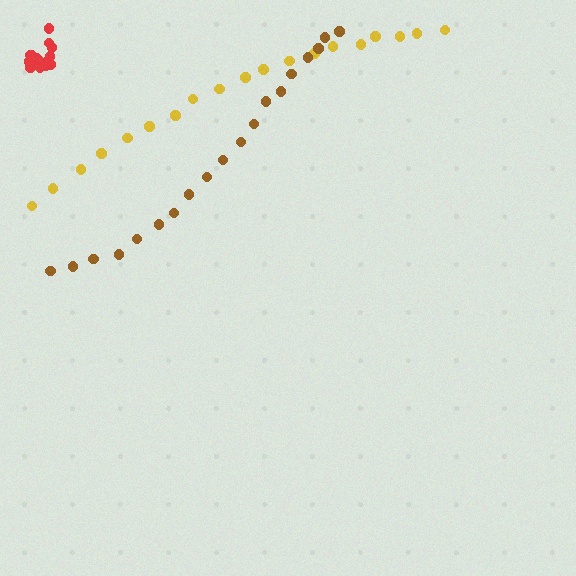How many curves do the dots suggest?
There are 3 distinct paths.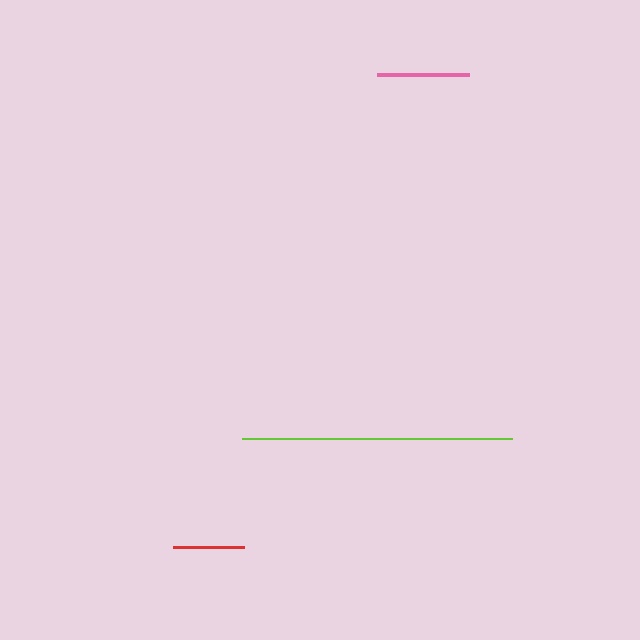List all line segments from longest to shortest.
From longest to shortest: lime, pink, red.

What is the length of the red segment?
The red segment is approximately 71 pixels long.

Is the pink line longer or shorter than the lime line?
The lime line is longer than the pink line.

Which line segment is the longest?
The lime line is the longest at approximately 270 pixels.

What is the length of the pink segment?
The pink segment is approximately 93 pixels long.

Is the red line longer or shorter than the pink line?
The pink line is longer than the red line.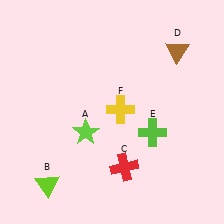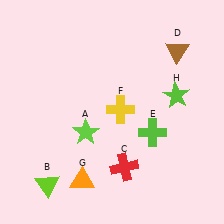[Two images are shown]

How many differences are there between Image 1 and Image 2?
There are 2 differences between the two images.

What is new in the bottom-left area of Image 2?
An orange triangle (G) was added in the bottom-left area of Image 2.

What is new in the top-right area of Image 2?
A lime star (H) was added in the top-right area of Image 2.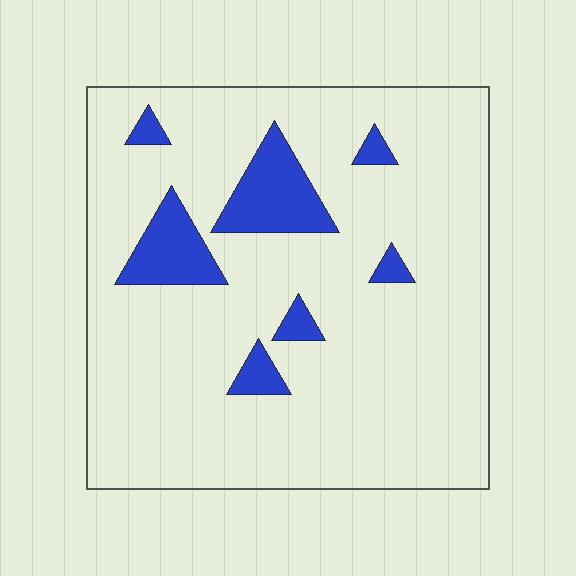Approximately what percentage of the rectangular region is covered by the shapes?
Approximately 10%.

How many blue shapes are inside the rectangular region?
7.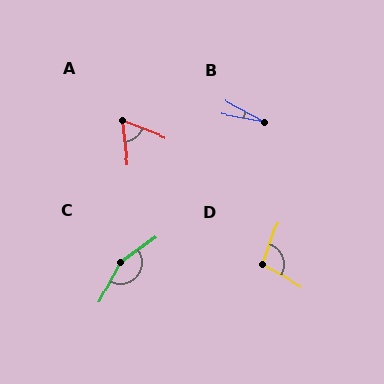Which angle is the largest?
C, at approximately 153 degrees.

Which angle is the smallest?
B, at approximately 19 degrees.